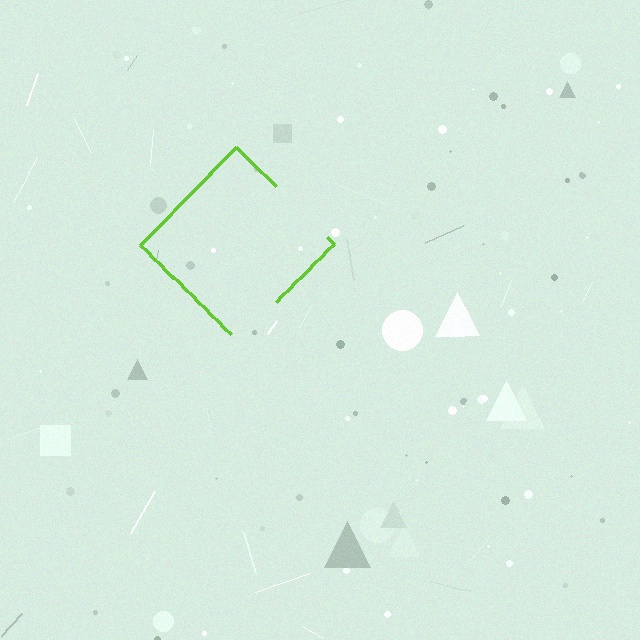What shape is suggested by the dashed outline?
The dashed outline suggests a diamond.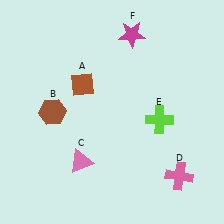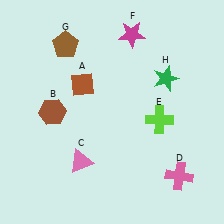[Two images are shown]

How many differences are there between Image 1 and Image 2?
There are 2 differences between the two images.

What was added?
A brown pentagon (G), a green star (H) were added in Image 2.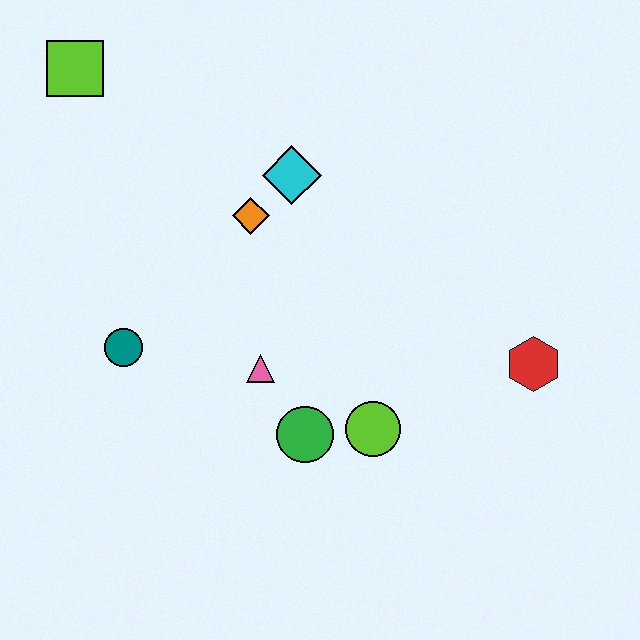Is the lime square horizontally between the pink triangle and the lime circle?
No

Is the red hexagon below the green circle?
No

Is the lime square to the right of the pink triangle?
No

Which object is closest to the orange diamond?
The cyan diamond is closest to the orange diamond.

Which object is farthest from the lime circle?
The lime square is farthest from the lime circle.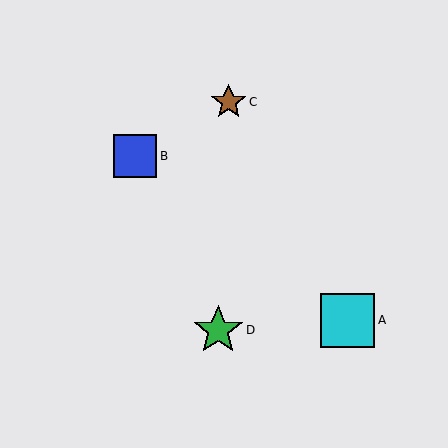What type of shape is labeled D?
Shape D is a green star.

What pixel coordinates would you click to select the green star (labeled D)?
Click at (218, 330) to select the green star D.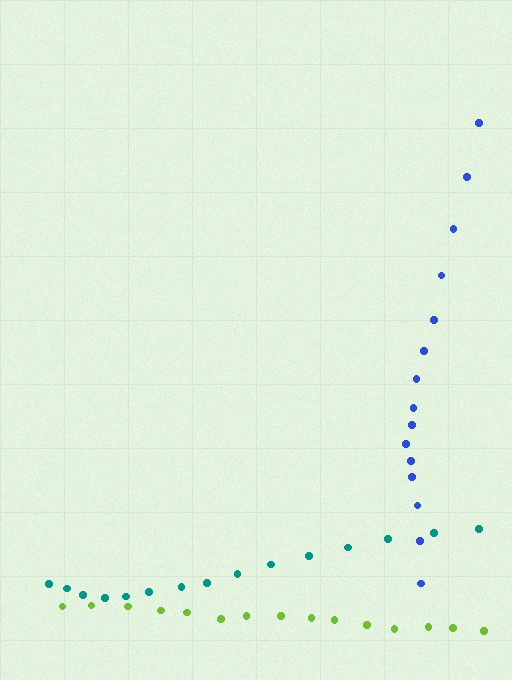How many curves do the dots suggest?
There are 3 distinct paths.